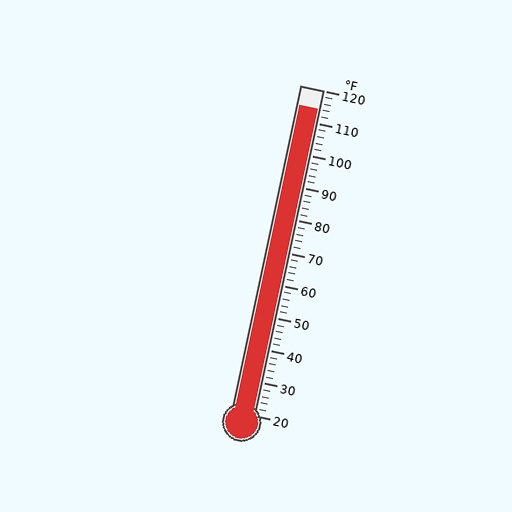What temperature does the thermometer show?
The thermometer shows approximately 114°F.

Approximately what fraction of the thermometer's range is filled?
The thermometer is filled to approximately 95% of its range.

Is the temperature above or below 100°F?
The temperature is above 100°F.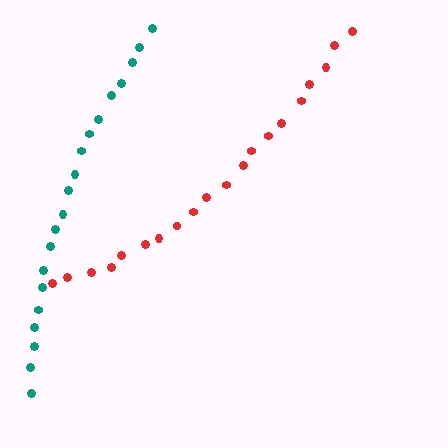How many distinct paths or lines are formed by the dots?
There are 2 distinct paths.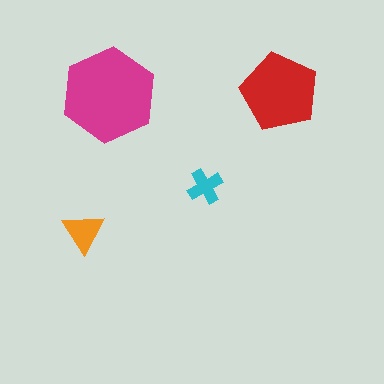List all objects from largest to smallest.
The magenta hexagon, the red pentagon, the orange triangle, the cyan cross.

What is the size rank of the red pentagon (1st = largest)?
2nd.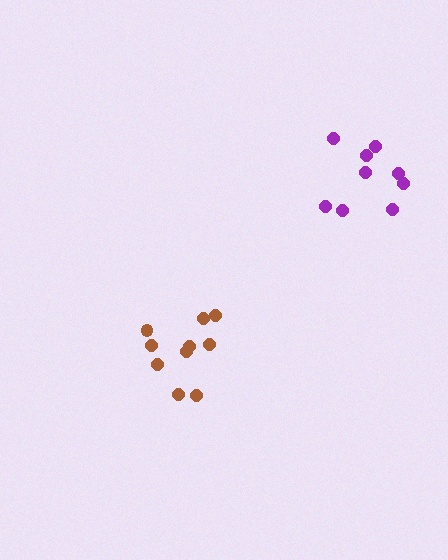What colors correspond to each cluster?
The clusters are colored: purple, brown.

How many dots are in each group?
Group 1: 9 dots, Group 2: 10 dots (19 total).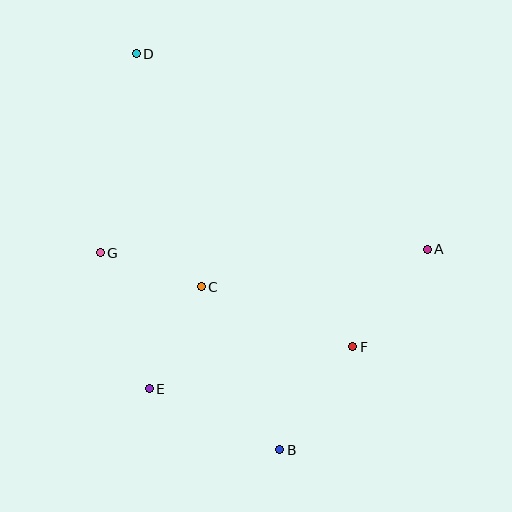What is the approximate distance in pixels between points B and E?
The distance between B and E is approximately 144 pixels.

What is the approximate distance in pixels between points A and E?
The distance between A and E is approximately 311 pixels.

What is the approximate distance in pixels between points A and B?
The distance between A and B is approximately 249 pixels.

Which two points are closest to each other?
Points C and G are closest to each other.